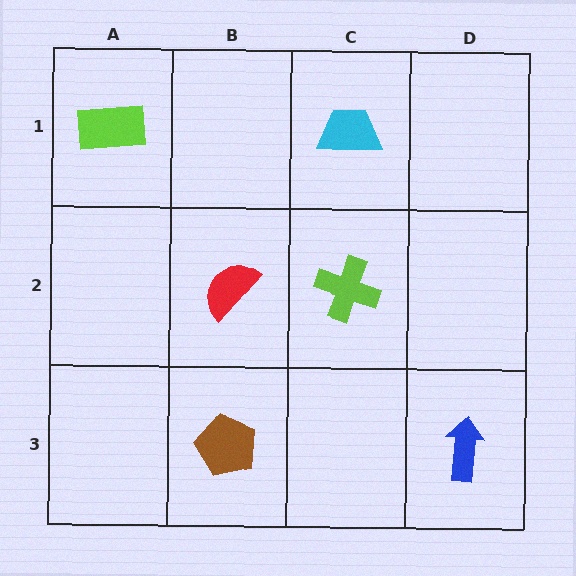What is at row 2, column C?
A lime cross.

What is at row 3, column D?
A blue arrow.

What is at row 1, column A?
A lime rectangle.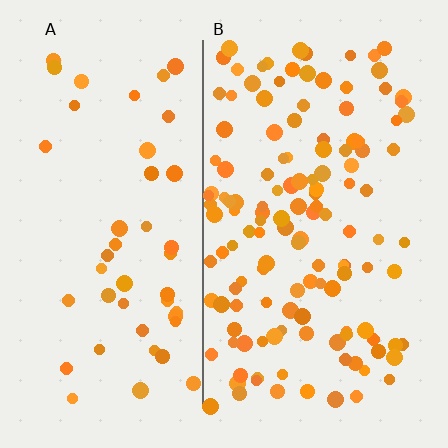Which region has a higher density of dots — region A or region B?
B (the right).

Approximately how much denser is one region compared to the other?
Approximately 2.9× — region B over region A.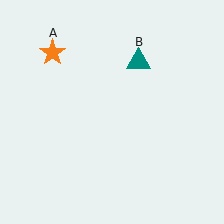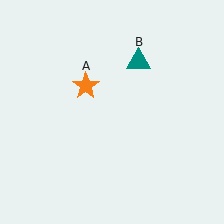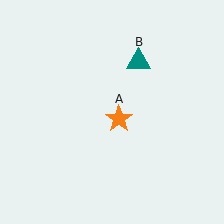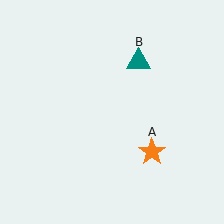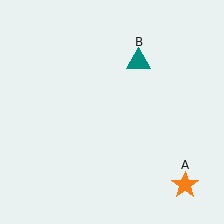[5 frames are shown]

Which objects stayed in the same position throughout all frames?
Teal triangle (object B) remained stationary.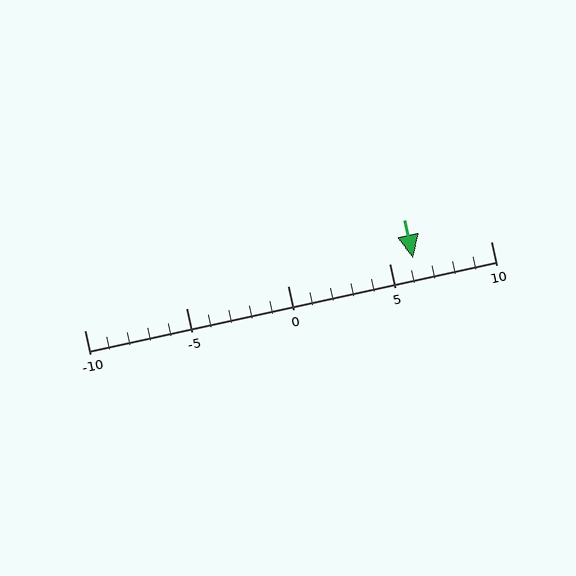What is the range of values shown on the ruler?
The ruler shows values from -10 to 10.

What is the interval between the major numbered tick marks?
The major tick marks are spaced 5 units apart.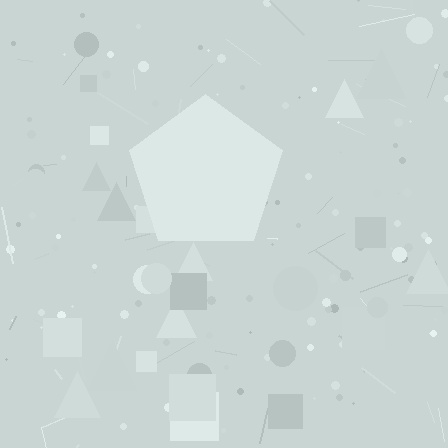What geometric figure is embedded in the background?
A pentagon is embedded in the background.